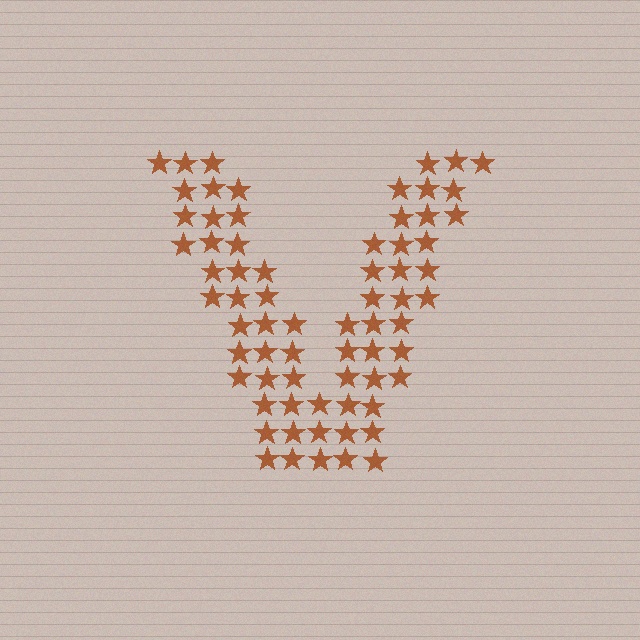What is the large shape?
The large shape is the letter V.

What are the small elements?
The small elements are stars.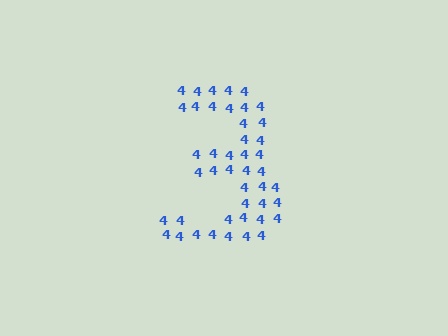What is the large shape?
The large shape is the digit 3.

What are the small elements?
The small elements are digit 4's.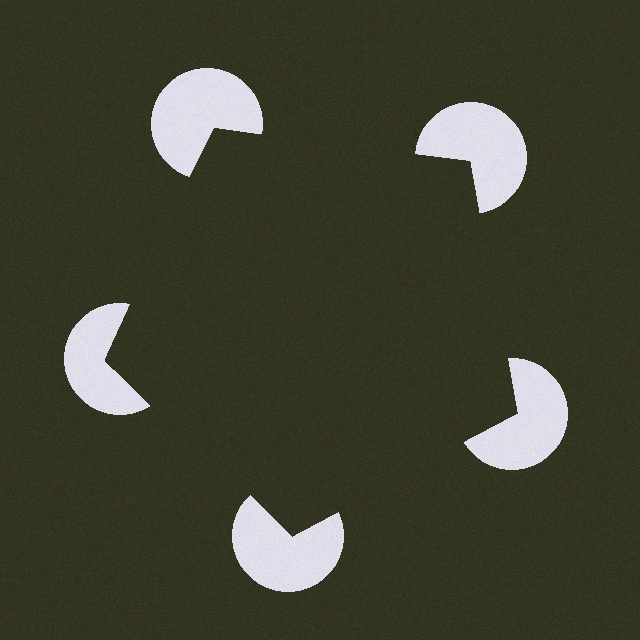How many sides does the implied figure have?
5 sides.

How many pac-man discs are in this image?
There are 5 — one at each vertex of the illusory pentagon.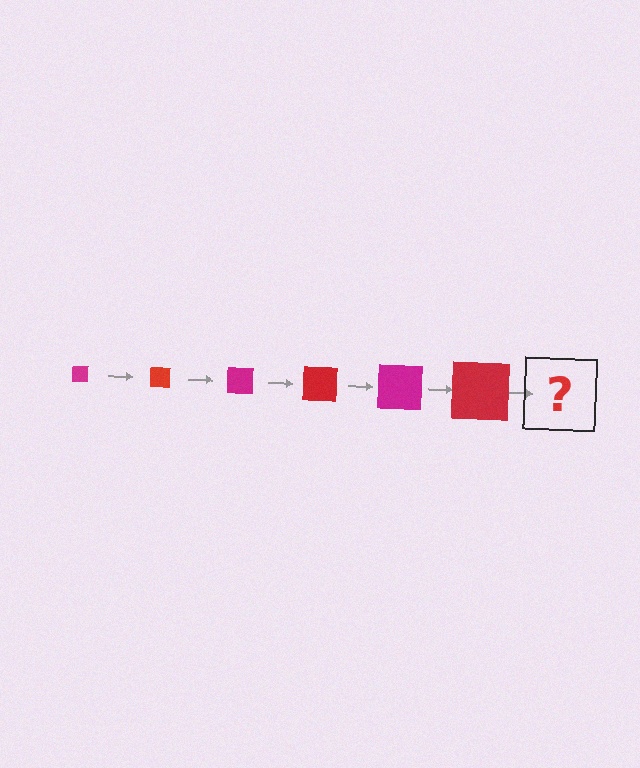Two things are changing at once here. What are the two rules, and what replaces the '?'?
The two rules are that the square grows larger each step and the color cycles through magenta and red. The '?' should be a magenta square, larger than the previous one.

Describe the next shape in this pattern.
It should be a magenta square, larger than the previous one.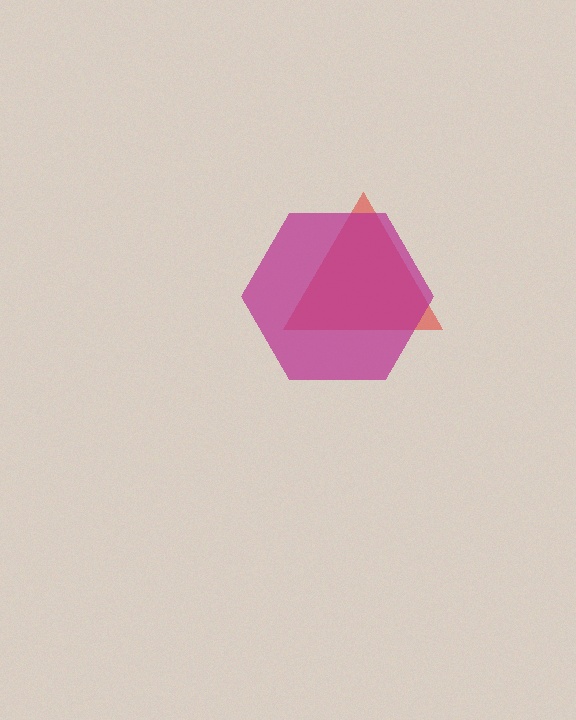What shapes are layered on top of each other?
The layered shapes are: a red triangle, a magenta hexagon.